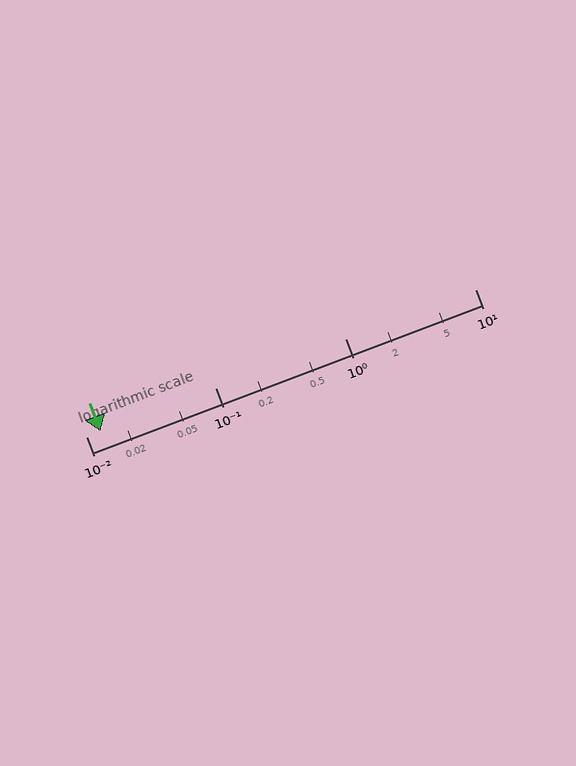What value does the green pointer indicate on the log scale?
The pointer indicates approximately 0.013.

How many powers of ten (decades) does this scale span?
The scale spans 3 decades, from 0.01 to 10.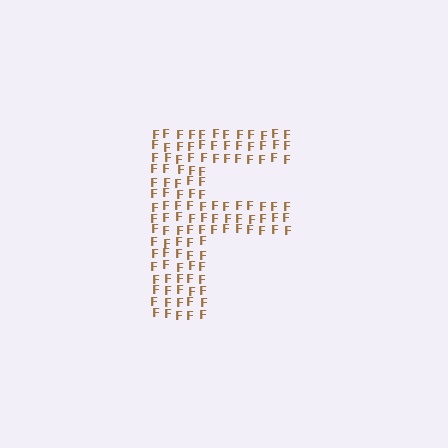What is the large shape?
The large shape is the letter F.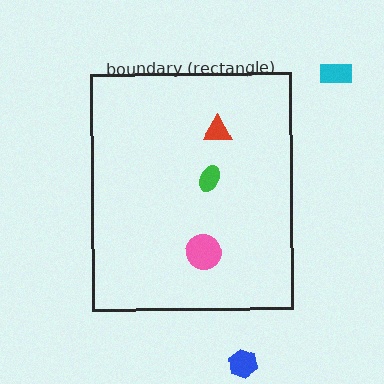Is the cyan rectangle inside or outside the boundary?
Outside.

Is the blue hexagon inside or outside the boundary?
Outside.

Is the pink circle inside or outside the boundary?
Inside.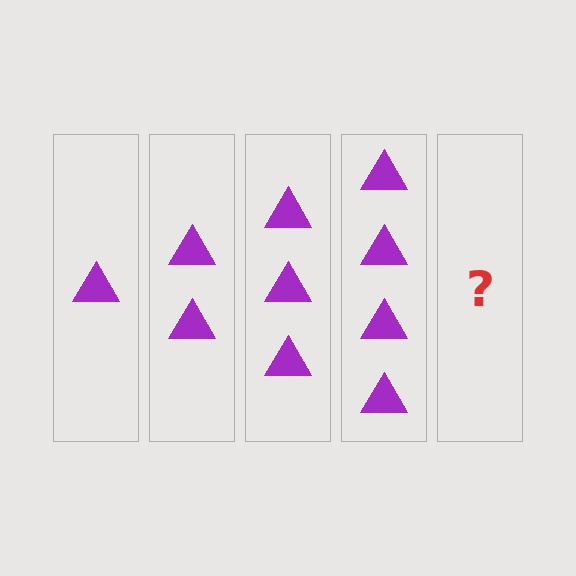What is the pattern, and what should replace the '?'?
The pattern is that each step adds one more triangle. The '?' should be 5 triangles.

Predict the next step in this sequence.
The next step is 5 triangles.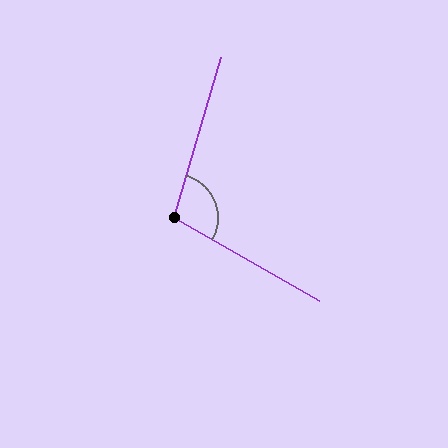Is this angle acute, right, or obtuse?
It is obtuse.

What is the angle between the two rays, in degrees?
Approximately 103 degrees.